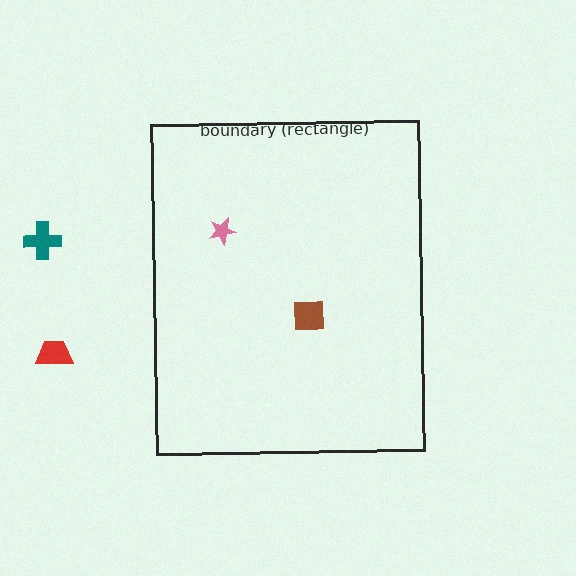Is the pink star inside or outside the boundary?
Inside.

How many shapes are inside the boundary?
2 inside, 2 outside.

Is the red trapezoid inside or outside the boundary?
Outside.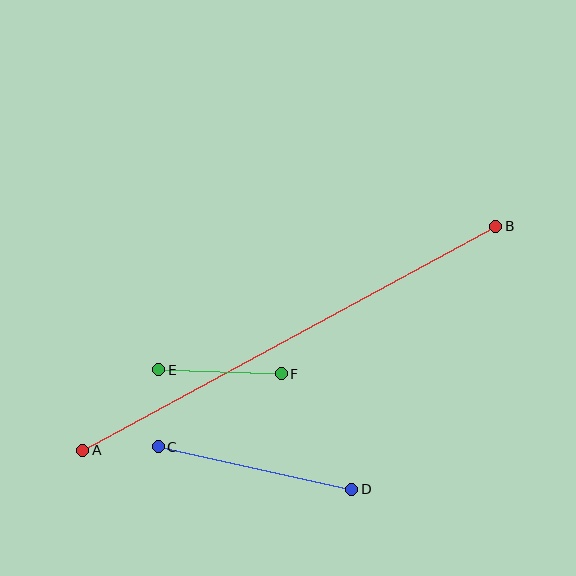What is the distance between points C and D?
The distance is approximately 198 pixels.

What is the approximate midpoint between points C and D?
The midpoint is at approximately (255, 468) pixels.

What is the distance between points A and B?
The distance is approximately 470 pixels.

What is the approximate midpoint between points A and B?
The midpoint is at approximately (289, 338) pixels.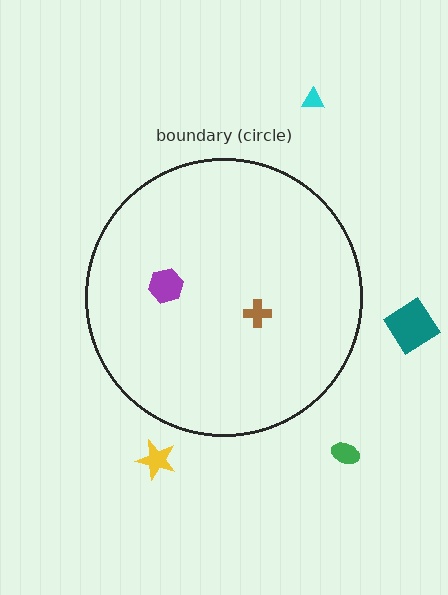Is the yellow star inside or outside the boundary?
Outside.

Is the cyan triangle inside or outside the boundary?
Outside.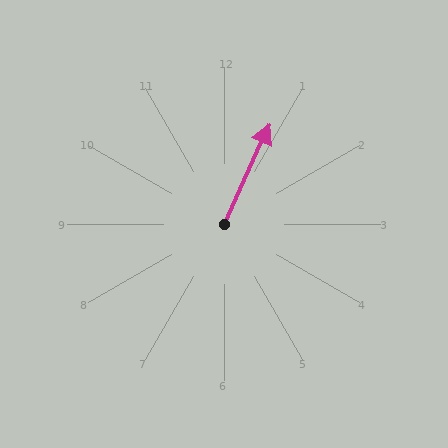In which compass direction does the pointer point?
Northeast.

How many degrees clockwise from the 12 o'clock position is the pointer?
Approximately 25 degrees.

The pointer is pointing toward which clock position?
Roughly 1 o'clock.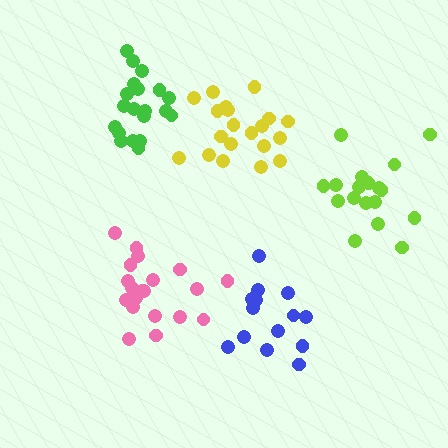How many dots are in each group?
Group 1: 15 dots, Group 2: 20 dots, Group 3: 20 dots, Group 4: 20 dots, Group 5: 18 dots (93 total).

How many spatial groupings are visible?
There are 5 spatial groupings.